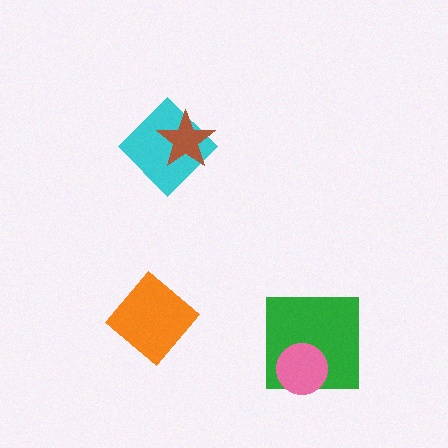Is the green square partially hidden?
Yes, it is partially covered by another shape.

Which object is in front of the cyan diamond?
The brown star is in front of the cyan diamond.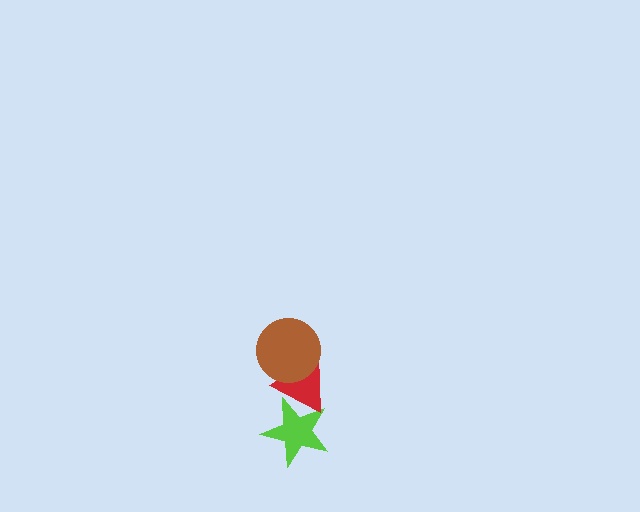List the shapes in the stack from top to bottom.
From top to bottom: the brown circle, the red triangle, the lime star.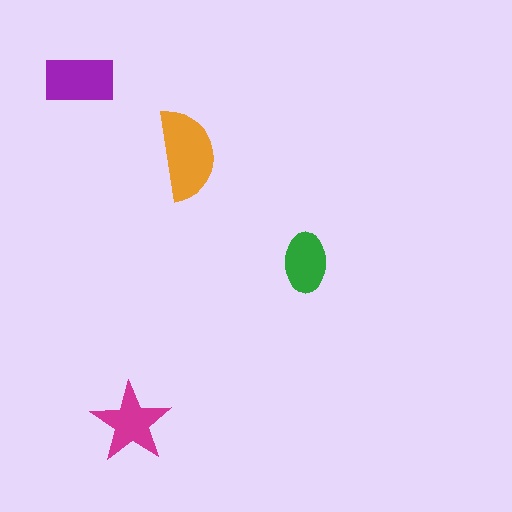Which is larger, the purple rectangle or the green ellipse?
The purple rectangle.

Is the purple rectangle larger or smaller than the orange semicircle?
Smaller.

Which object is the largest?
The orange semicircle.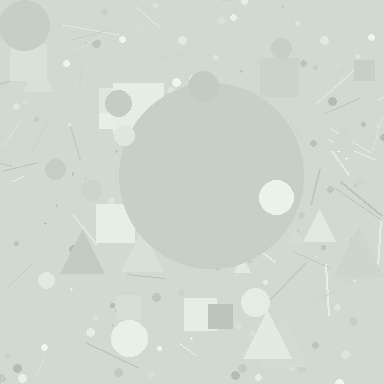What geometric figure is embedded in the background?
A circle is embedded in the background.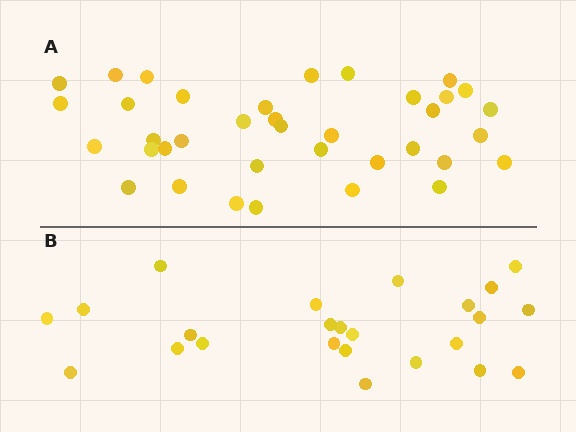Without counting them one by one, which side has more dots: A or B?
Region A (the top region) has more dots.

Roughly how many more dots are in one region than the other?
Region A has approximately 15 more dots than region B.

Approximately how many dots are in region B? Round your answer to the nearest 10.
About 20 dots. (The exact count is 24, which rounds to 20.)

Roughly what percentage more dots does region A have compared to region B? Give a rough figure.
About 55% more.